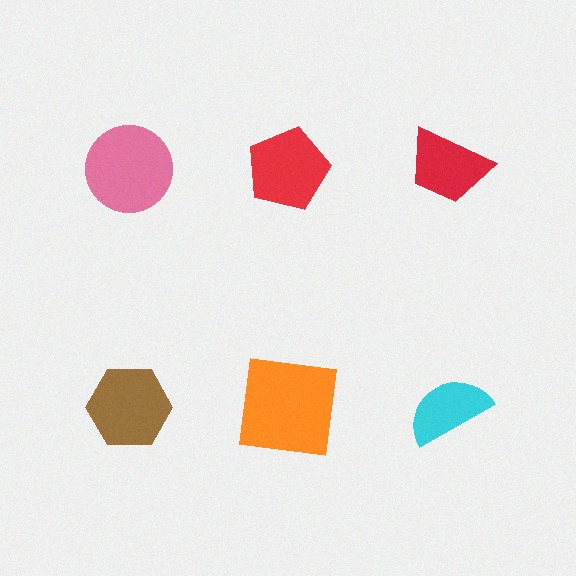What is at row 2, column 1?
A brown hexagon.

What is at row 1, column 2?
A red pentagon.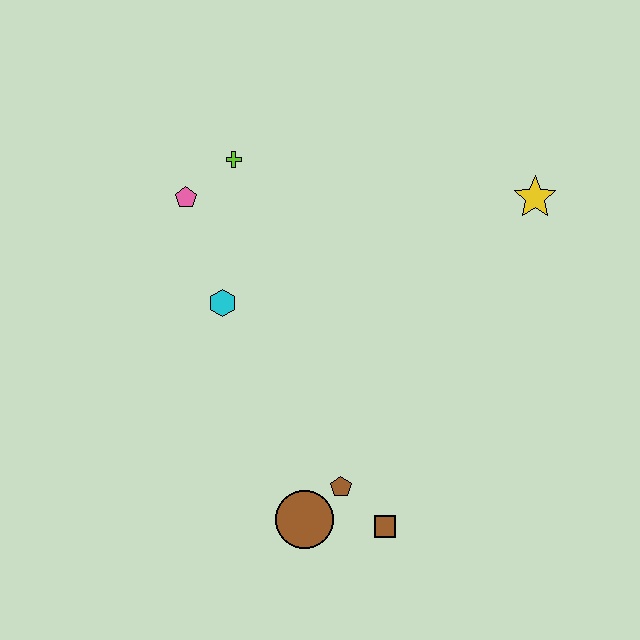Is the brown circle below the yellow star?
Yes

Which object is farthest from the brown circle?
The yellow star is farthest from the brown circle.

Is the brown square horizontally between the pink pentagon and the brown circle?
No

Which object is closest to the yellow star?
The lime cross is closest to the yellow star.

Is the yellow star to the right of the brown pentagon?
Yes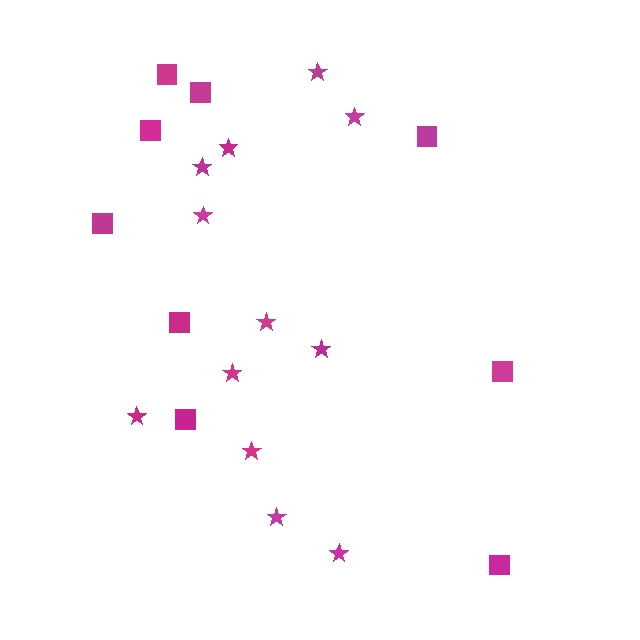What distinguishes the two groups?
There are 2 groups: one group of squares (9) and one group of stars (12).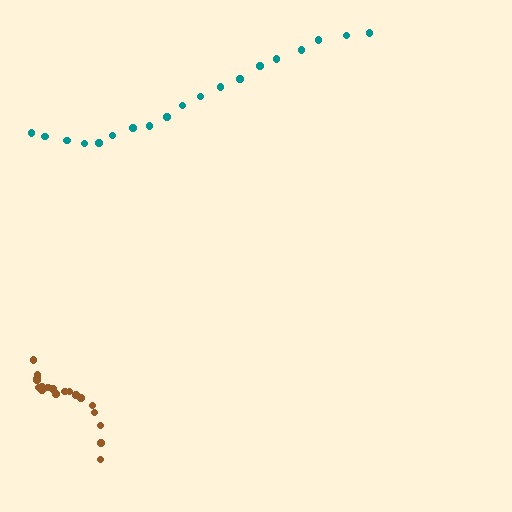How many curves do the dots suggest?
There are 2 distinct paths.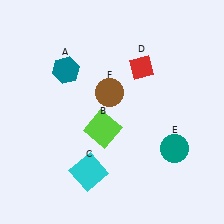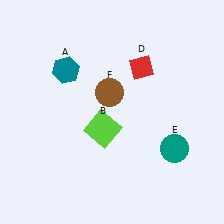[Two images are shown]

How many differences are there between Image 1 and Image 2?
There is 1 difference between the two images.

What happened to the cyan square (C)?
The cyan square (C) was removed in Image 2. It was in the bottom-left area of Image 1.